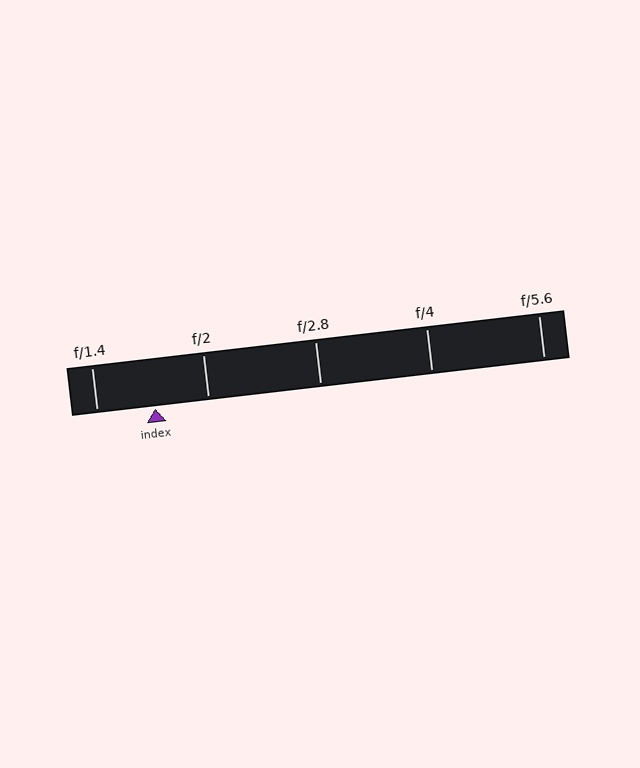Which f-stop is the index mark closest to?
The index mark is closest to f/2.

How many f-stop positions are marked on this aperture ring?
There are 5 f-stop positions marked.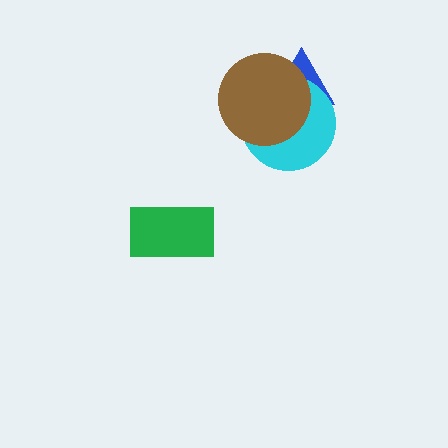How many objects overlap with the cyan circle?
2 objects overlap with the cyan circle.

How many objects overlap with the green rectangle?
0 objects overlap with the green rectangle.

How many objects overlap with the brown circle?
2 objects overlap with the brown circle.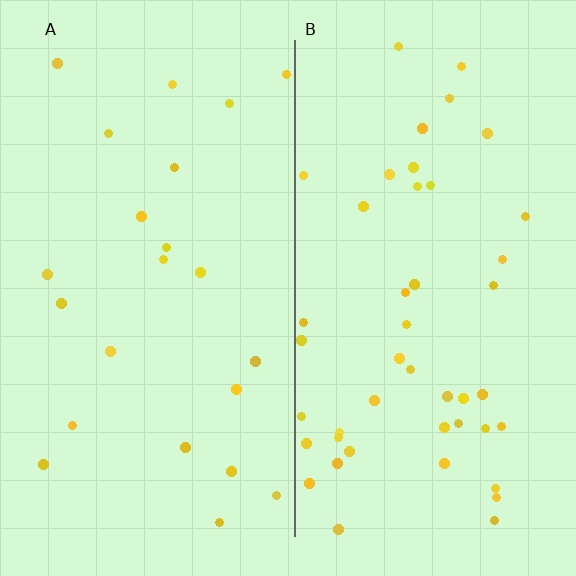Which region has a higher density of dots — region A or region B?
B (the right).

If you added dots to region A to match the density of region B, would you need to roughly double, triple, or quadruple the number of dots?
Approximately double.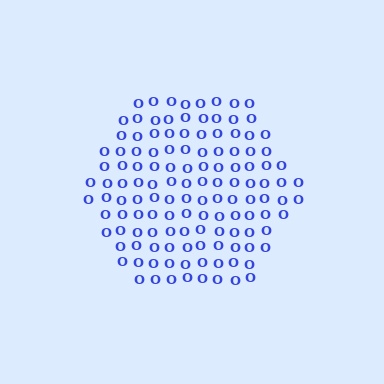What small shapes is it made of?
It is made of small letter O's.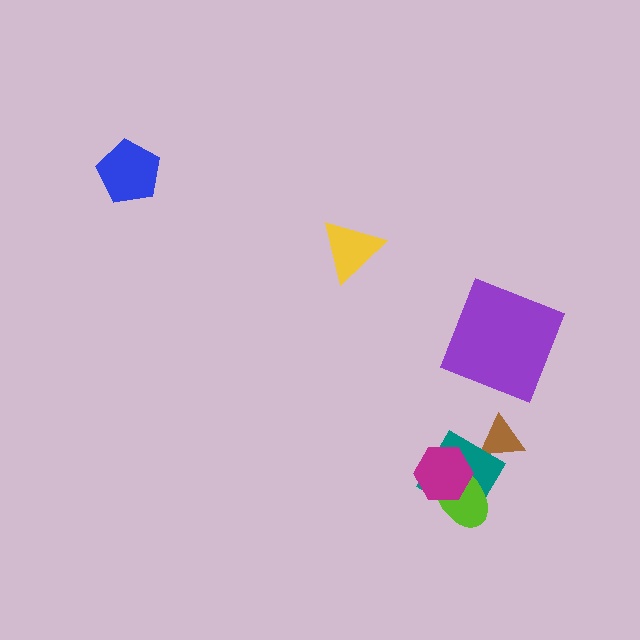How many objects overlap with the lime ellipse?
2 objects overlap with the lime ellipse.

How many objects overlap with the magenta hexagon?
2 objects overlap with the magenta hexagon.